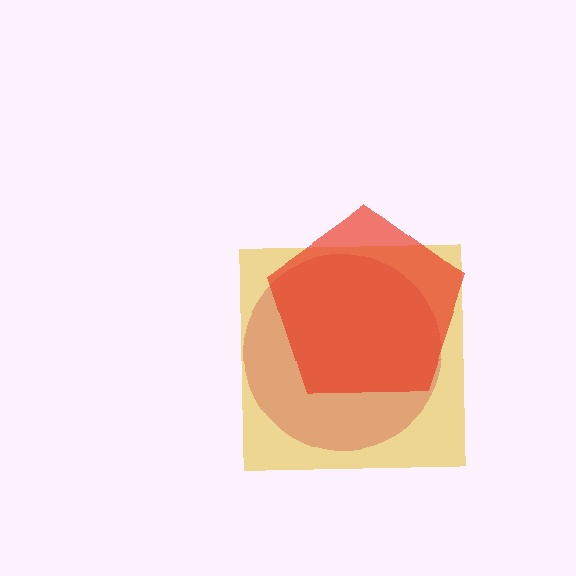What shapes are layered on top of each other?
The layered shapes are: a magenta circle, a yellow square, a red pentagon.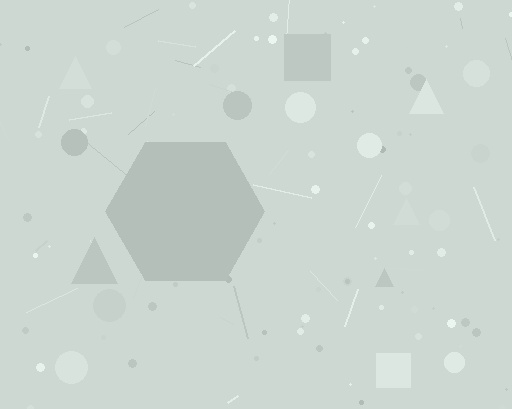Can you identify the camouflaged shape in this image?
The camouflaged shape is a hexagon.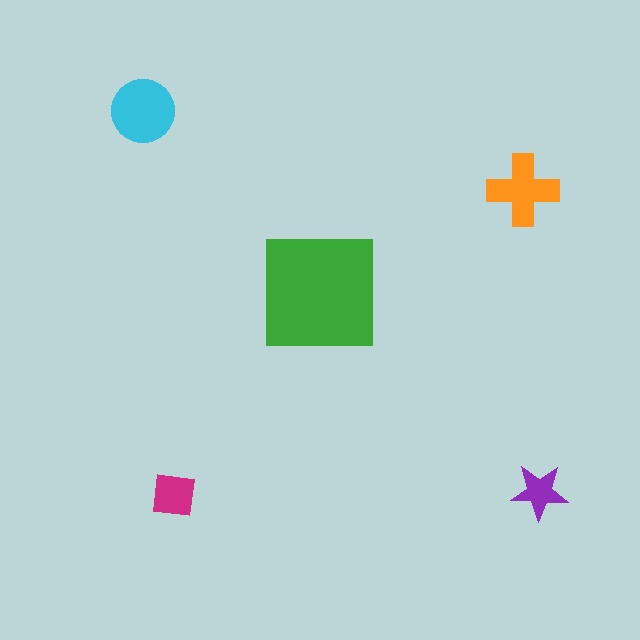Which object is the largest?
The green square.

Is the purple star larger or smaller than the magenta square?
Smaller.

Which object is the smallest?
The purple star.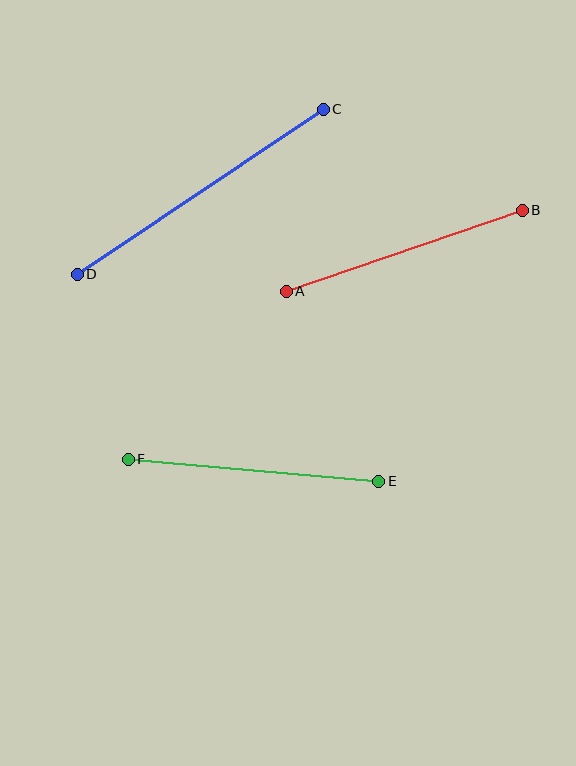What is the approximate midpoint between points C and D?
The midpoint is at approximately (200, 192) pixels.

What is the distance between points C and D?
The distance is approximately 296 pixels.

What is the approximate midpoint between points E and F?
The midpoint is at approximately (253, 470) pixels.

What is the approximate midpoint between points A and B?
The midpoint is at approximately (404, 251) pixels.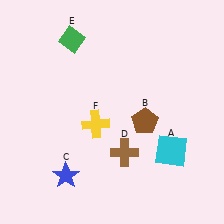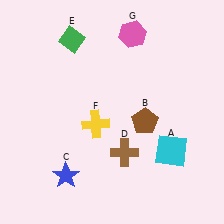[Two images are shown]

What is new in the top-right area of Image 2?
A pink hexagon (G) was added in the top-right area of Image 2.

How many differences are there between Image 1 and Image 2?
There is 1 difference between the two images.